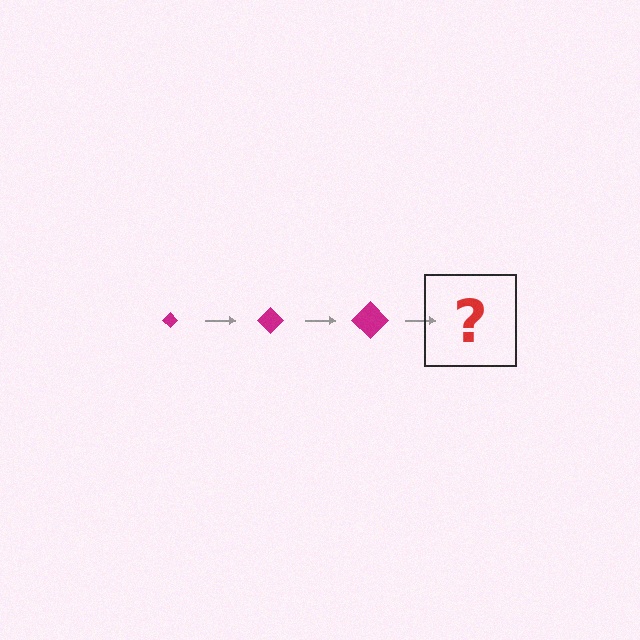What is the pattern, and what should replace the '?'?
The pattern is that the diamond gets progressively larger each step. The '?' should be a magenta diamond, larger than the previous one.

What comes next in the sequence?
The next element should be a magenta diamond, larger than the previous one.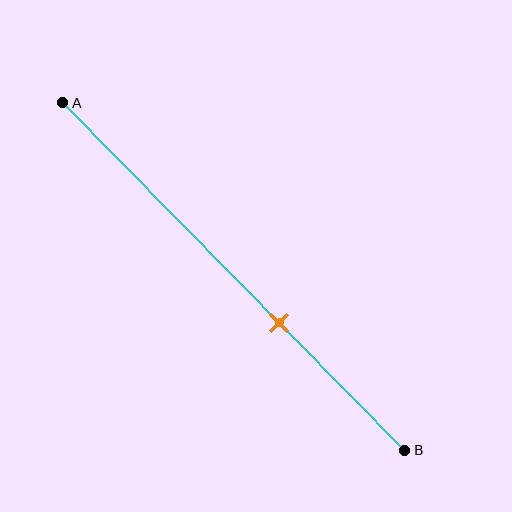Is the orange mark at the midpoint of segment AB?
No, the mark is at about 65% from A, not at the 50% midpoint.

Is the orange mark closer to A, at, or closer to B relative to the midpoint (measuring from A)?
The orange mark is closer to point B than the midpoint of segment AB.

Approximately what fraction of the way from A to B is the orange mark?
The orange mark is approximately 65% of the way from A to B.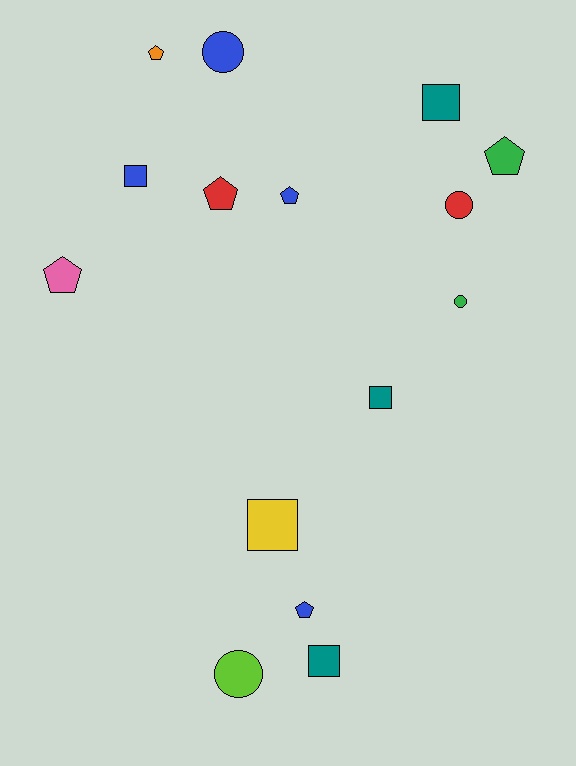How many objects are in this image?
There are 15 objects.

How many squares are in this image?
There are 5 squares.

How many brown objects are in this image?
There are no brown objects.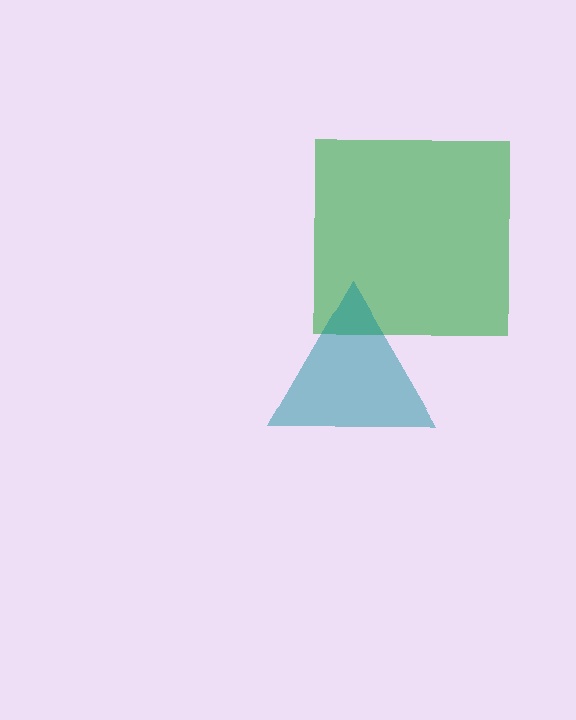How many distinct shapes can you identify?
There are 2 distinct shapes: a green square, a teal triangle.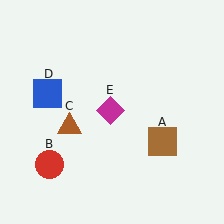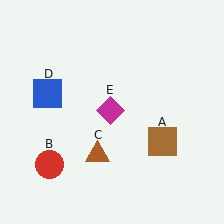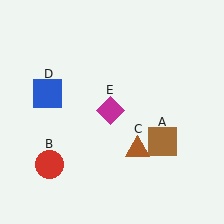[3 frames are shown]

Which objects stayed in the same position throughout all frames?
Brown square (object A) and red circle (object B) and blue square (object D) and magenta diamond (object E) remained stationary.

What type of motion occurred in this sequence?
The brown triangle (object C) rotated counterclockwise around the center of the scene.